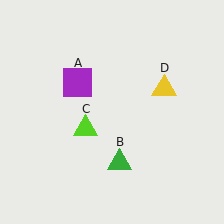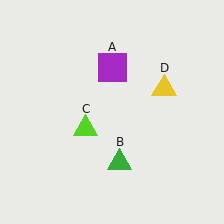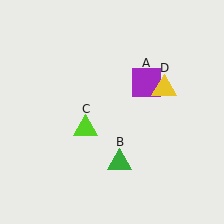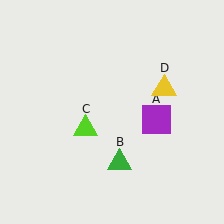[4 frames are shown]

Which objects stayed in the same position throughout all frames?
Green triangle (object B) and lime triangle (object C) and yellow triangle (object D) remained stationary.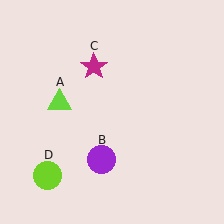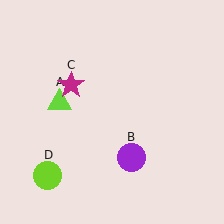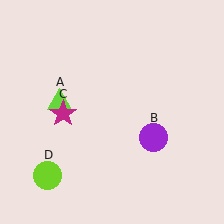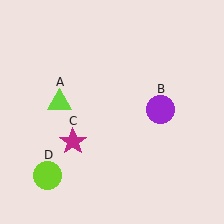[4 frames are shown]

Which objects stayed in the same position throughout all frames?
Lime triangle (object A) and lime circle (object D) remained stationary.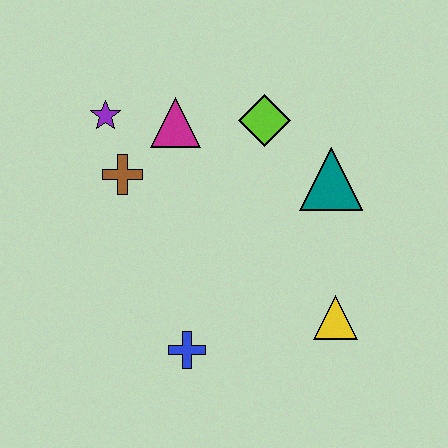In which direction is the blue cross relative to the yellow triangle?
The blue cross is to the left of the yellow triangle.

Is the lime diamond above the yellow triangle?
Yes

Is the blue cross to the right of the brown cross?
Yes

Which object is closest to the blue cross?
The yellow triangle is closest to the blue cross.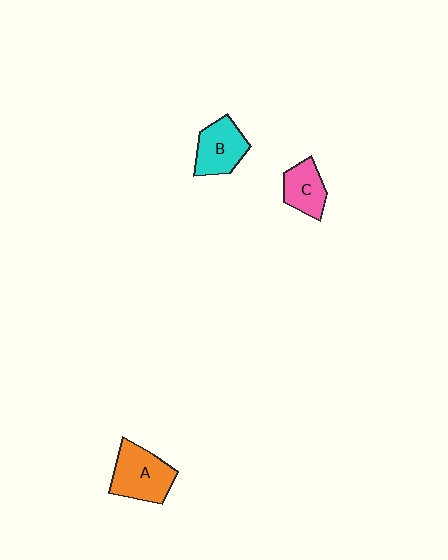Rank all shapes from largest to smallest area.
From largest to smallest: A (orange), B (cyan), C (pink).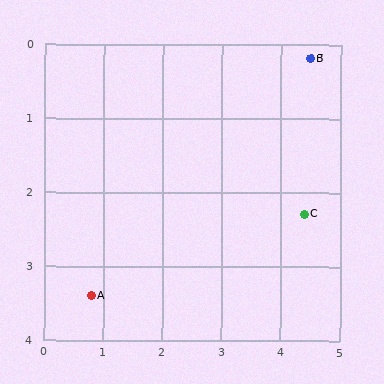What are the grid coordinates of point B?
Point B is at approximately (4.5, 0.2).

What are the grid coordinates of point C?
Point C is at approximately (4.4, 2.3).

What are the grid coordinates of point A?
Point A is at approximately (0.8, 3.4).